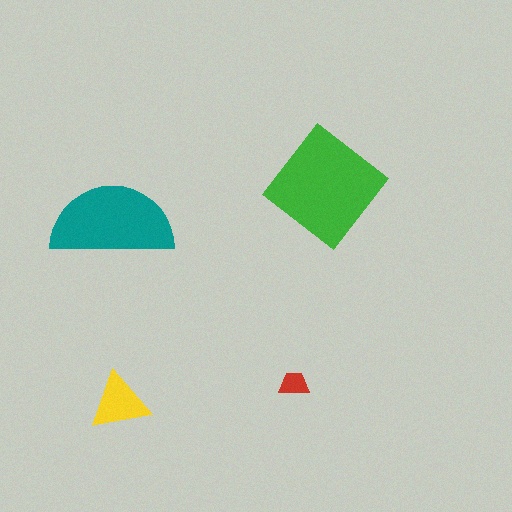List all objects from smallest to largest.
The red trapezoid, the yellow triangle, the teal semicircle, the green diamond.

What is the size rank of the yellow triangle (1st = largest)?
3rd.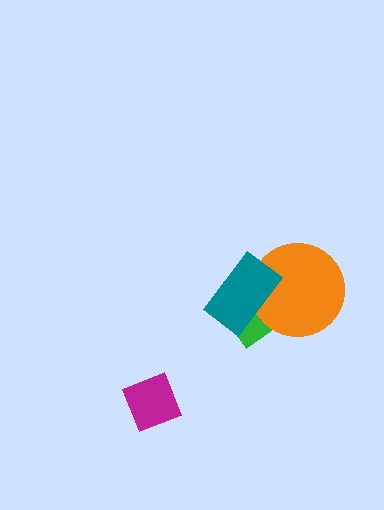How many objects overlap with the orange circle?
2 objects overlap with the orange circle.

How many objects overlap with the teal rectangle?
2 objects overlap with the teal rectangle.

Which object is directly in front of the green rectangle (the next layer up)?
The orange circle is directly in front of the green rectangle.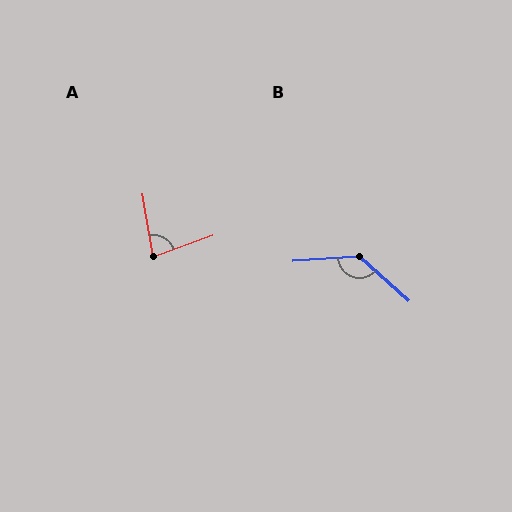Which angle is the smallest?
A, at approximately 80 degrees.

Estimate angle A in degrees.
Approximately 80 degrees.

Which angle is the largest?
B, at approximately 134 degrees.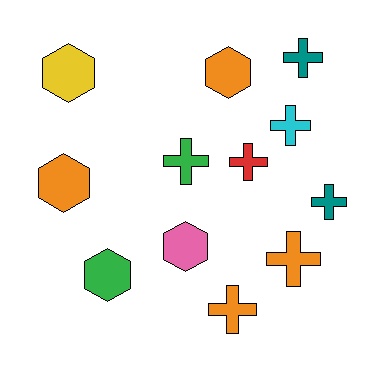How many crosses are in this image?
There are 7 crosses.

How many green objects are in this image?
There are 2 green objects.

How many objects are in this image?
There are 12 objects.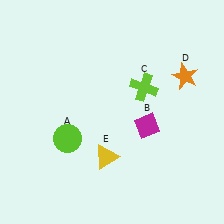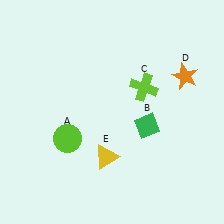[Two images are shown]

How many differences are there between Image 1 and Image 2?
There is 1 difference between the two images.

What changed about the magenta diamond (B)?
In Image 1, B is magenta. In Image 2, it changed to green.